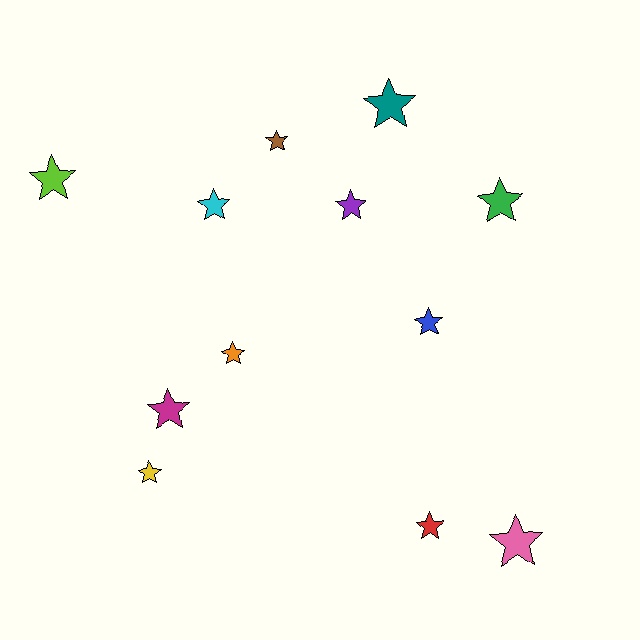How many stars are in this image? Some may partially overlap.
There are 12 stars.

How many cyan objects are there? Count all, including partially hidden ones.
There is 1 cyan object.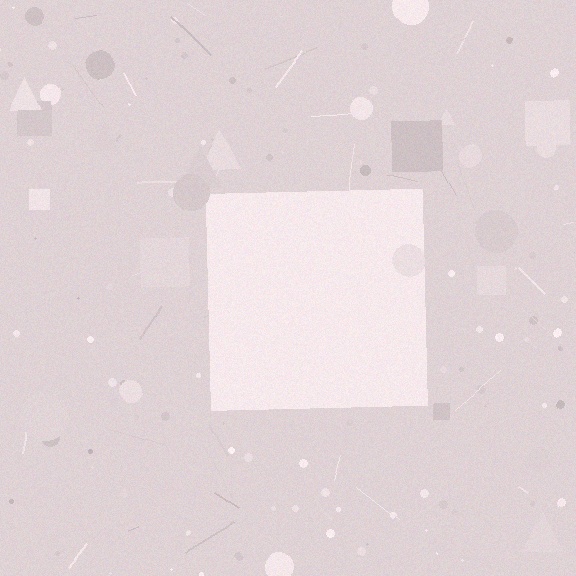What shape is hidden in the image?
A square is hidden in the image.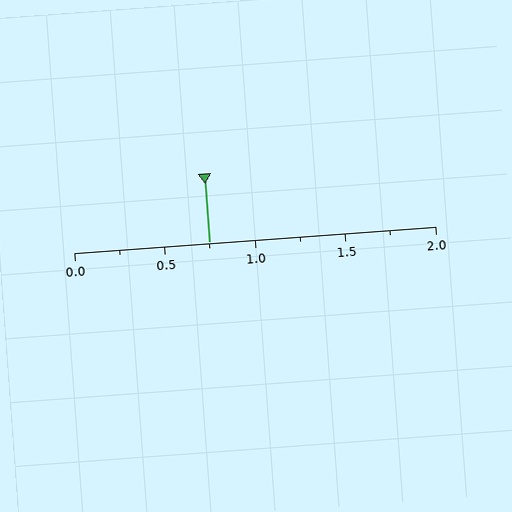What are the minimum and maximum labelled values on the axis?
The axis runs from 0.0 to 2.0.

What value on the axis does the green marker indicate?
The marker indicates approximately 0.75.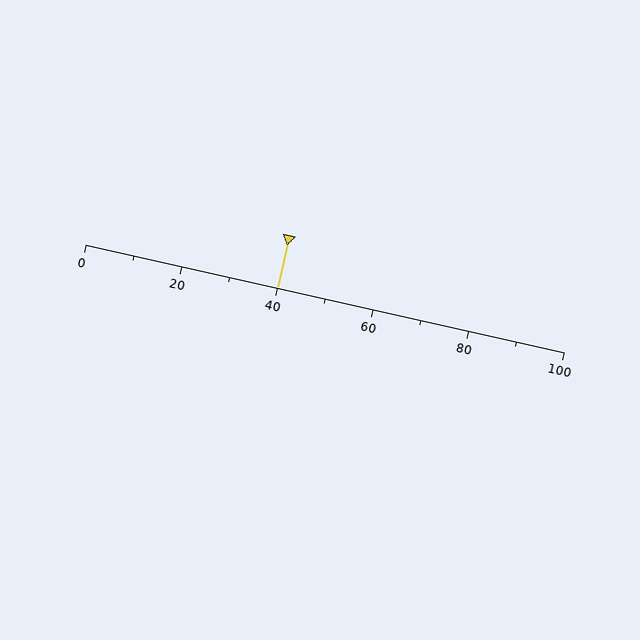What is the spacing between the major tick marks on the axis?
The major ticks are spaced 20 apart.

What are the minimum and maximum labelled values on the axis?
The axis runs from 0 to 100.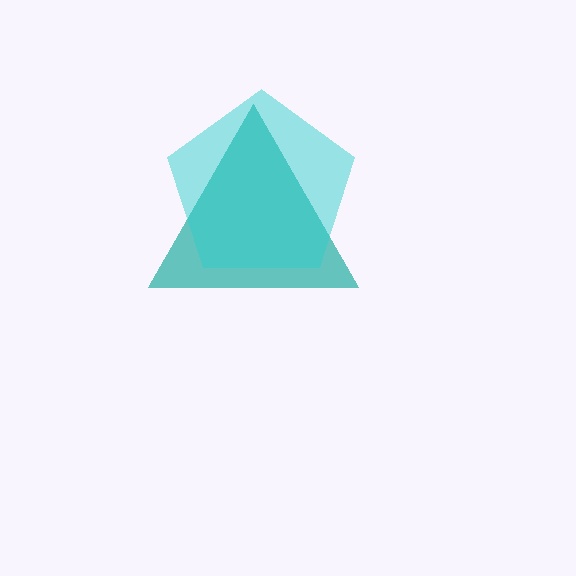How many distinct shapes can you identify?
There are 2 distinct shapes: a teal triangle, a cyan pentagon.